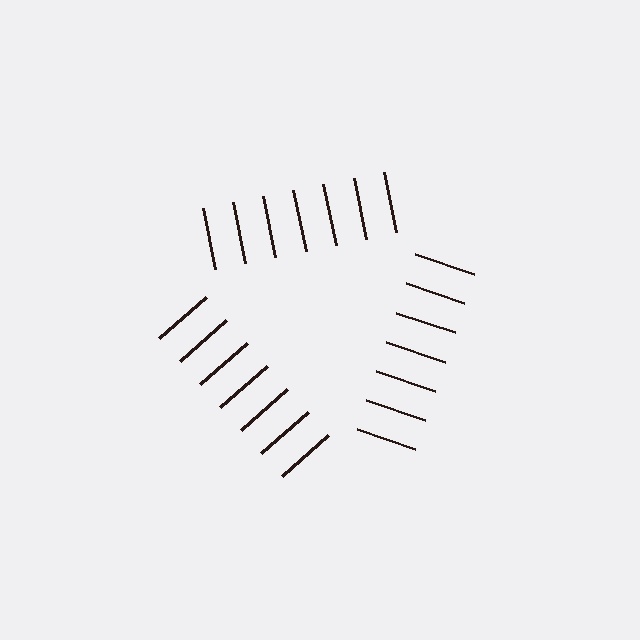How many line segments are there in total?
21 — 7 along each of the 3 edges.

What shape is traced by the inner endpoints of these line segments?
An illusory triangle — the line segments terminate on its edges but no continuous stroke is drawn.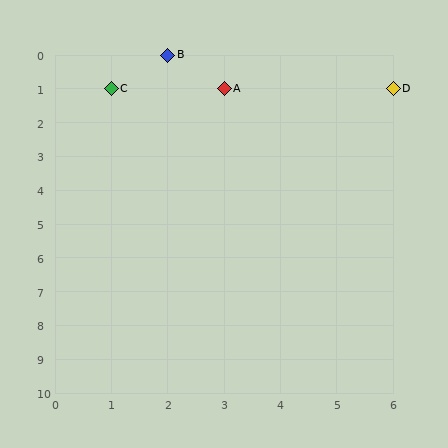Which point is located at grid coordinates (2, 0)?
Point B is at (2, 0).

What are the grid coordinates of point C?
Point C is at grid coordinates (1, 1).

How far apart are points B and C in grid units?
Points B and C are 1 column and 1 row apart (about 1.4 grid units diagonally).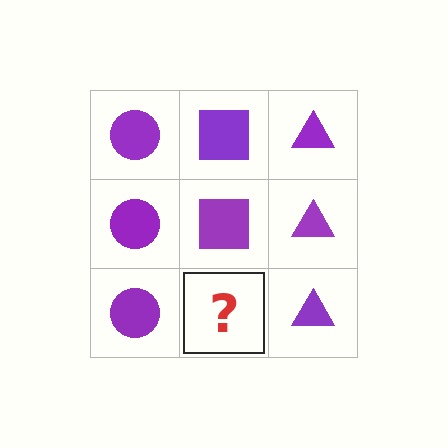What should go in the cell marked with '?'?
The missing cell should contain a purple square.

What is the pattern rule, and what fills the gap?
The rule is that each column has a consistent shape. The gap should be filled with a purple square.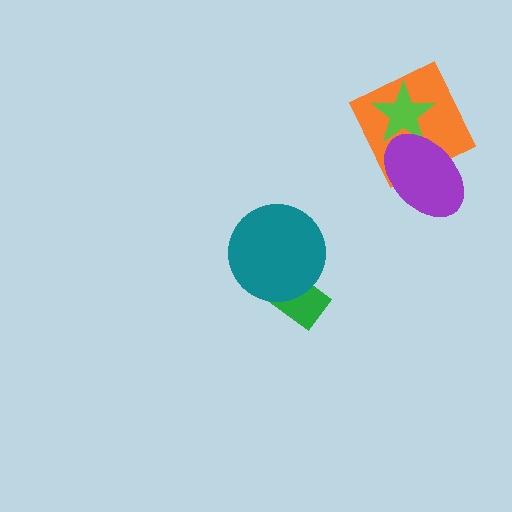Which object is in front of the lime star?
The purple ellipse is in front of the lime star.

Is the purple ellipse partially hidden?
No, no other shape covers it.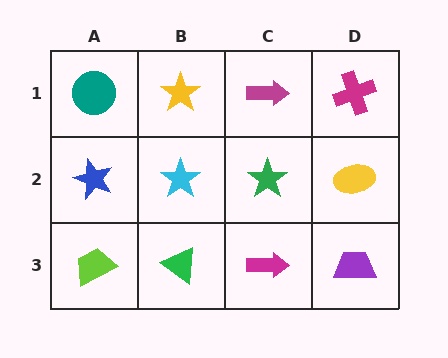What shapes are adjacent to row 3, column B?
A cyan star (row 2, column B), a lime trapezoid (row 3, column A), a magenta arrow (row 3, column C).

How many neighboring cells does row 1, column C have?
3.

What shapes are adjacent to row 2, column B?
A yellow star (row 1, column B), a green triangle (row 3, column B), a blue star (row 2, column A), a green star (row 2, column C).